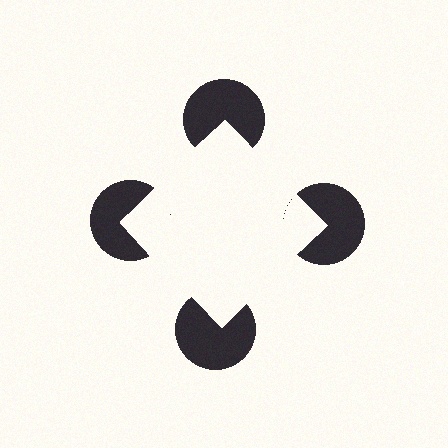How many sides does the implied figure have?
4 sides.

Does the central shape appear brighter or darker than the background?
It typically appears slightly brighter than the background, even though no actual brightness change is drawn.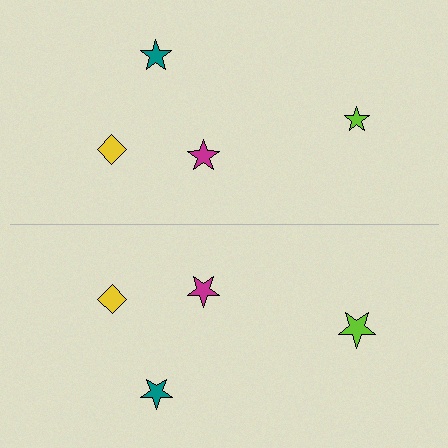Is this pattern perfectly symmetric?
No, the pattern is not perfectly symmetric. The lime star on the bottom side has a different size than its mirror counterpart.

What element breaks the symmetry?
The lime star on the bottom side has a different size than its mirror counterpart.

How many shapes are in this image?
There are 8 shapes in this image.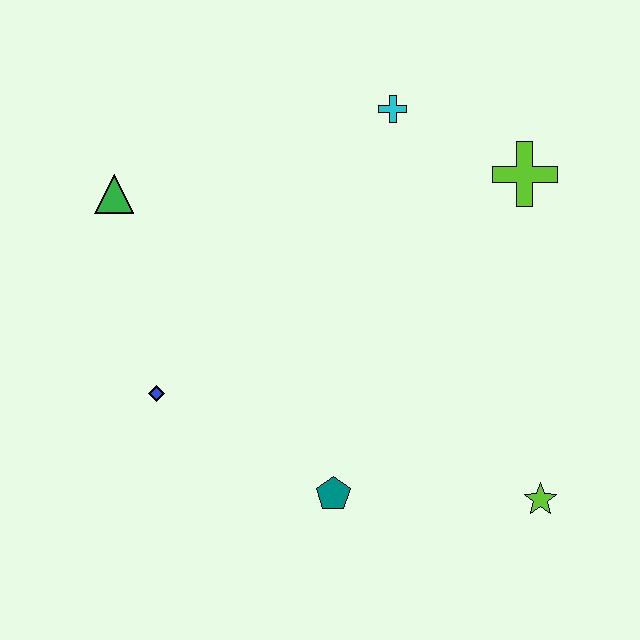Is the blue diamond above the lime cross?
No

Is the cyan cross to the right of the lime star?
No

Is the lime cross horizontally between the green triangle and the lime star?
Yes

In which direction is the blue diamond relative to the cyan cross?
The blue diamond is below the cyan cross.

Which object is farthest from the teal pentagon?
The cyan cross is farthest from the teal pentagon.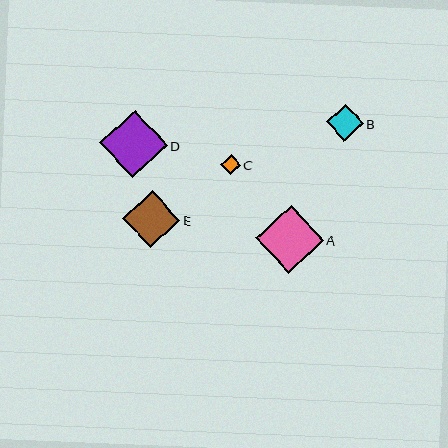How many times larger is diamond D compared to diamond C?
Diamond D is approximately 3.4 times the size of diamond C.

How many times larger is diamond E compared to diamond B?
Diamond E is approximately 1.5 times the size of diamond B.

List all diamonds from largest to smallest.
From largest to smallest: A, D, E, B, C.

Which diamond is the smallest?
Diamond C is the smallest with a size of approximately 20 pixels.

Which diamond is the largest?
Diamond A is the largest with a size of approximately 68 pixels.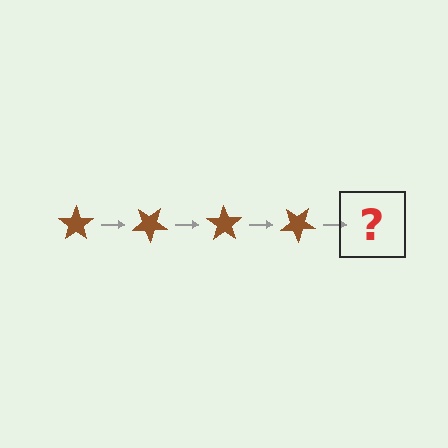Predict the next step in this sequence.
The next step is a brown star rotated 140 degrees.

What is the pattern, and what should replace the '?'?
The pattern is that the star rotates 35 degrees each step. The '?' should be a brown star rotated 140 degrees.